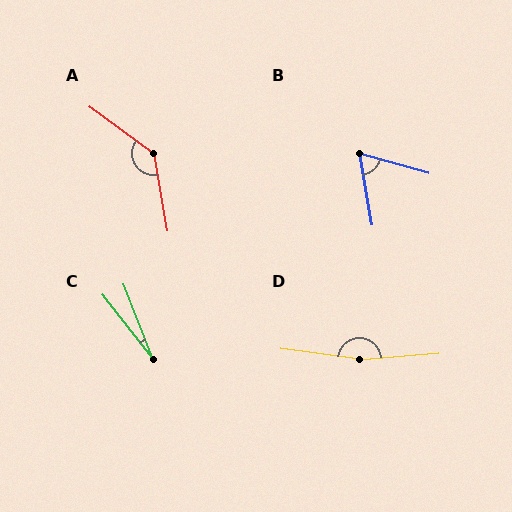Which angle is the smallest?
C, at approximately 17 degrees.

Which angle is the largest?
D, at approximately 168 degrees.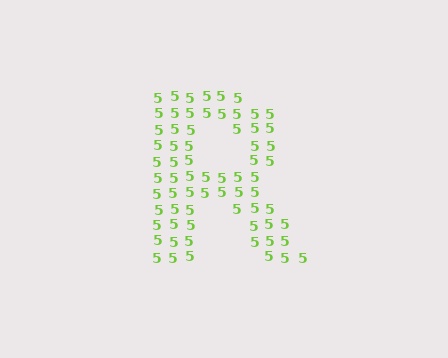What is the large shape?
The large shape is the letter R.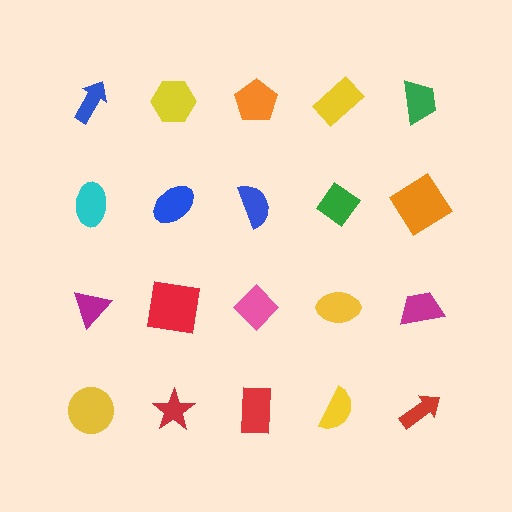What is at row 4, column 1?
A yellow circle.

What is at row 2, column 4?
A green diamond.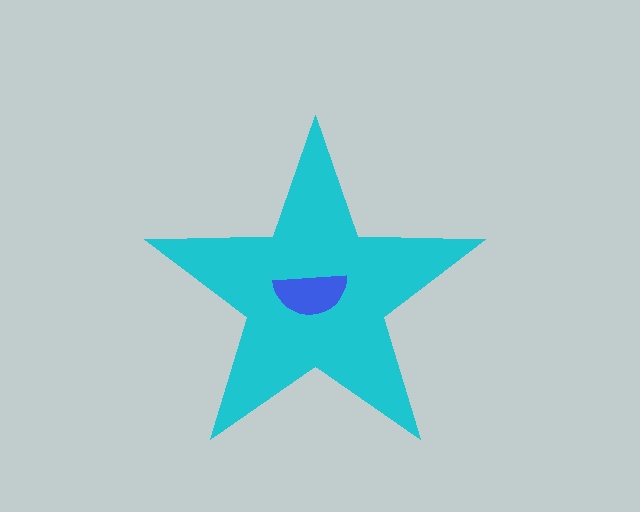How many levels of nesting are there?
2.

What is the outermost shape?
The cyan star.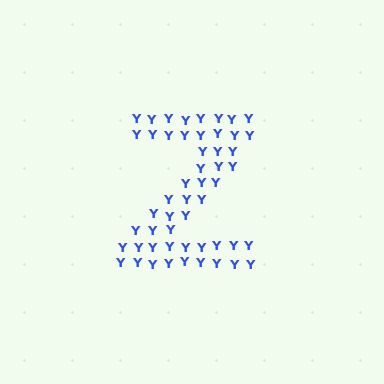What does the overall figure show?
The overall figure shows the letter Z.